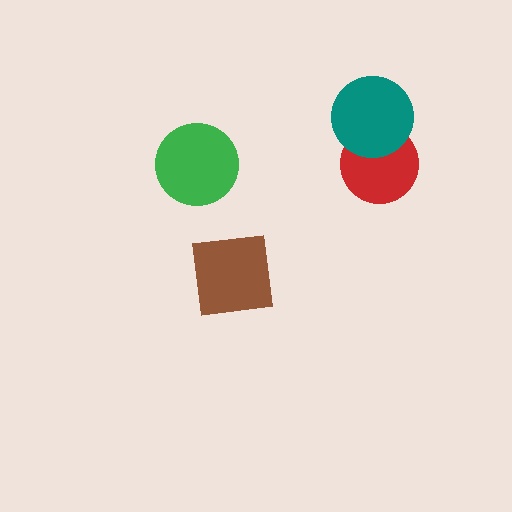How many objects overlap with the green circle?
0 objects overlap with the green circle.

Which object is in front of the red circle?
The teal circle is in front of the red circle.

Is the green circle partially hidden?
No, no other shape covers it.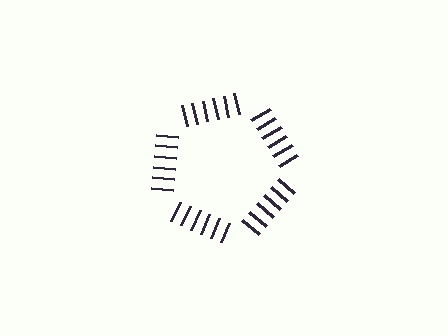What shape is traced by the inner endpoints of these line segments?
An illusory pentagon — the line segments terminate on its edges but no continuous stroke is drawn.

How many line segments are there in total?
30 — 6 along each of the 5 edges.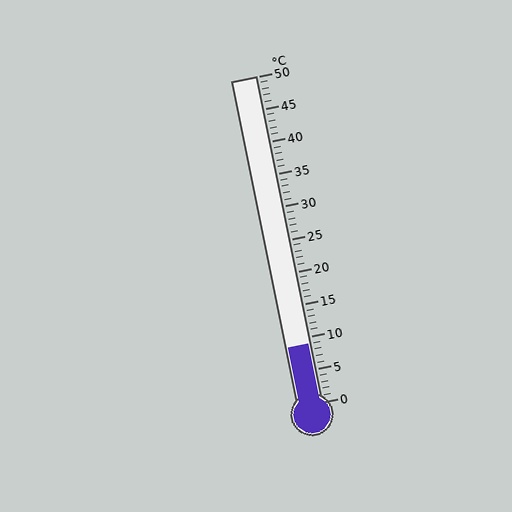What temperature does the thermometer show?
The thermometer shows approximately 9°C.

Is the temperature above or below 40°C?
The temperature is below 40°C.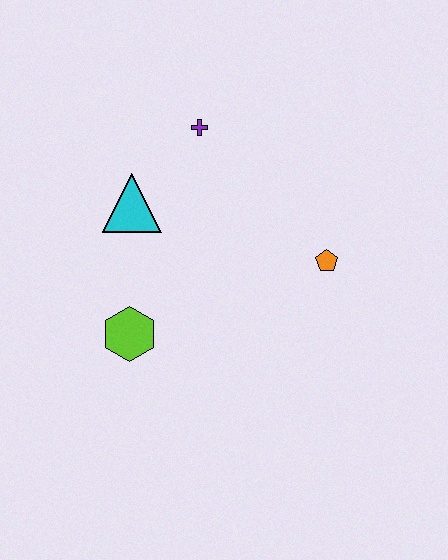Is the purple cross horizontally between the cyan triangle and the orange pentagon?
Yes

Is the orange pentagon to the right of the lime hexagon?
Yes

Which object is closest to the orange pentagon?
The purple cross is closest to the orange pentagon.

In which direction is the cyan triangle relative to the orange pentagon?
The cyan triangle is to the left of the orange pentagon.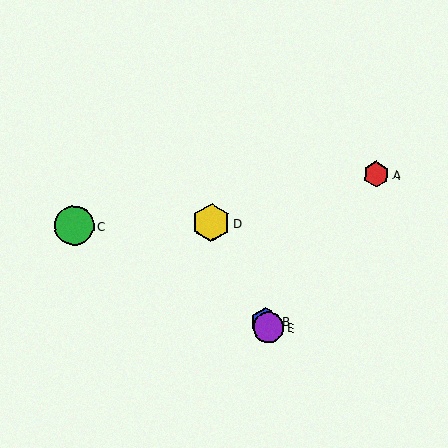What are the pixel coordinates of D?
Object D is at (211, 223).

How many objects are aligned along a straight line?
3 objects (B, D, E) are aligned along a straight line.